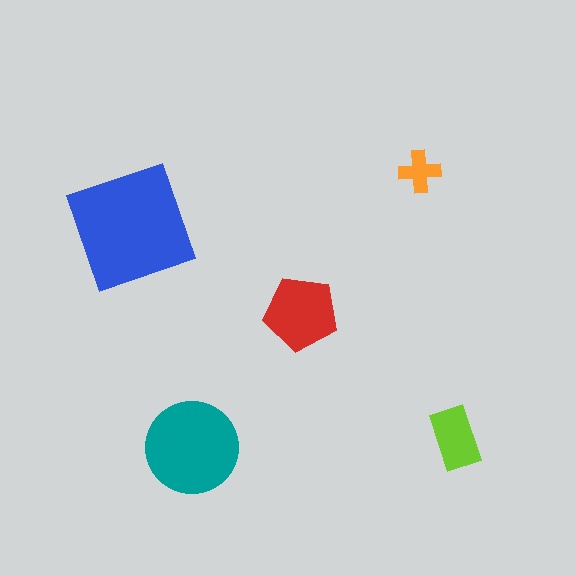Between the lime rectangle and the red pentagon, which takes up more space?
The red pentagon.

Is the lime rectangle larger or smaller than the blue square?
Smaller.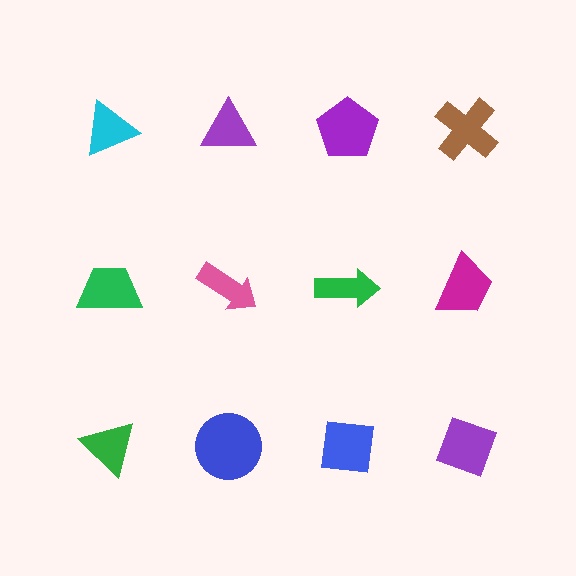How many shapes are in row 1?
4 shapes.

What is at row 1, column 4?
A brown cross.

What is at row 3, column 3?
A blue square.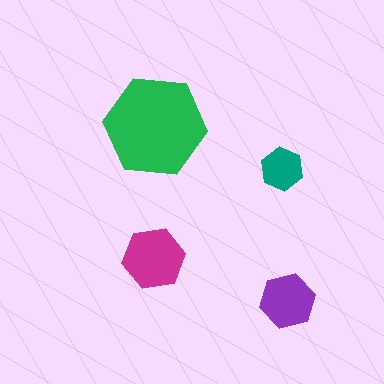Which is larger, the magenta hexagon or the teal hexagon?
The magenta one.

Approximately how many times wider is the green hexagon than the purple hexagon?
About 2 times wider.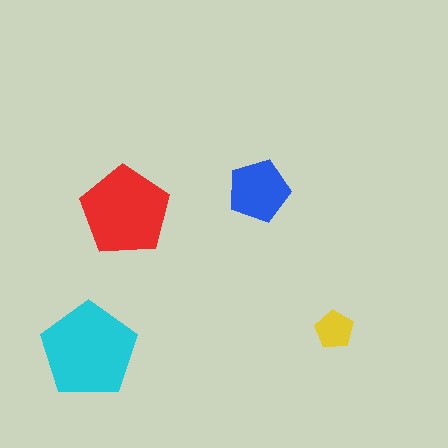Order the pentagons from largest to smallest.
the cyan one, the red one, the blue one, the yellow one.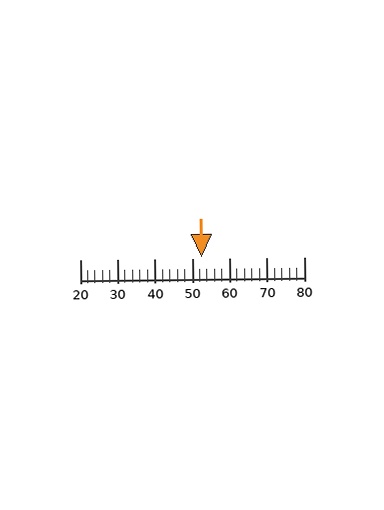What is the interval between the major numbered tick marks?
The major tick marks are spaced 10 units apart.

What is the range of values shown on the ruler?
The ruler shows values from 20 to 80.